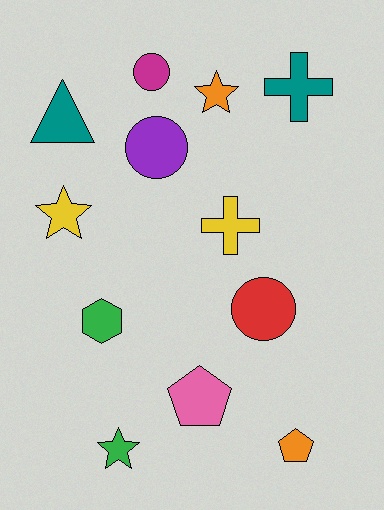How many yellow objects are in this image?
There are 2 yellow objects.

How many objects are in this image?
There are 12 objects.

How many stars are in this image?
There are 3 stars.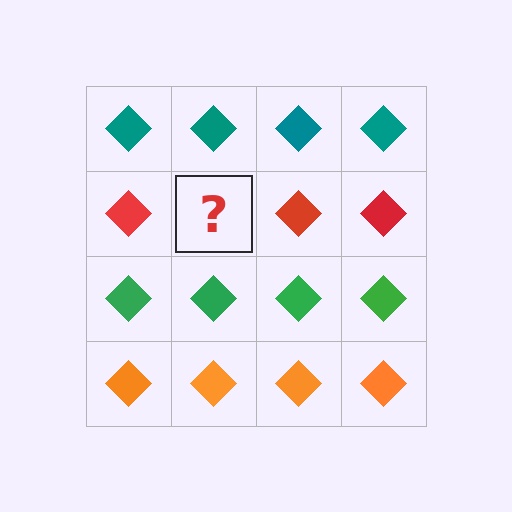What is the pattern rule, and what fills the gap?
The rule is that each row has a consistent color. The gap should be filled with a red diamond.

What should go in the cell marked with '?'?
The missing cell should contain a red diamond.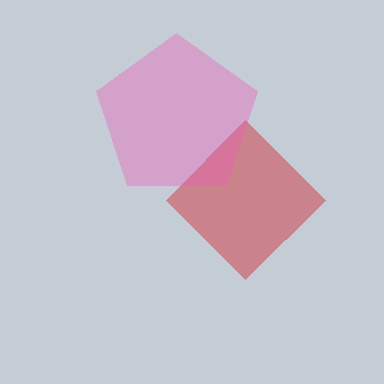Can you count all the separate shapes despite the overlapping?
Yes, there are 2 separate shapes.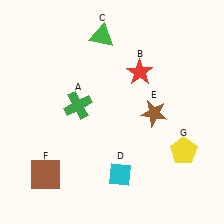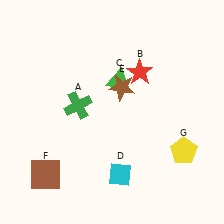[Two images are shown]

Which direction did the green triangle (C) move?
The green triangle (C) moved down.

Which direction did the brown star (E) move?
The brown star (E) moved left.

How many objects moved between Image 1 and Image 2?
2 objects moved between the two images.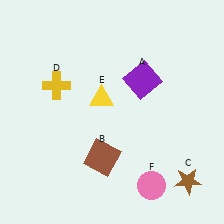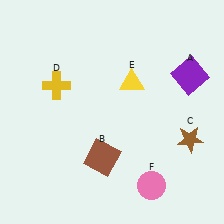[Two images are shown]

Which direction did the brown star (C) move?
The brown star (C) moved up.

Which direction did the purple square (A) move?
The purple square (A) moved right.